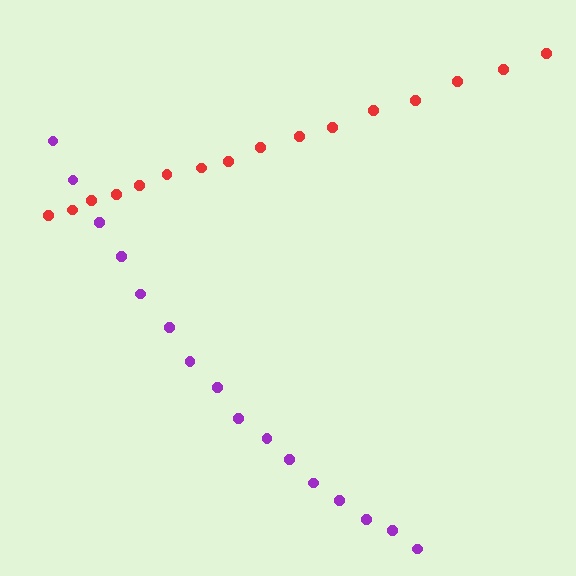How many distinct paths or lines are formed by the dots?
There are 2 distinct paths.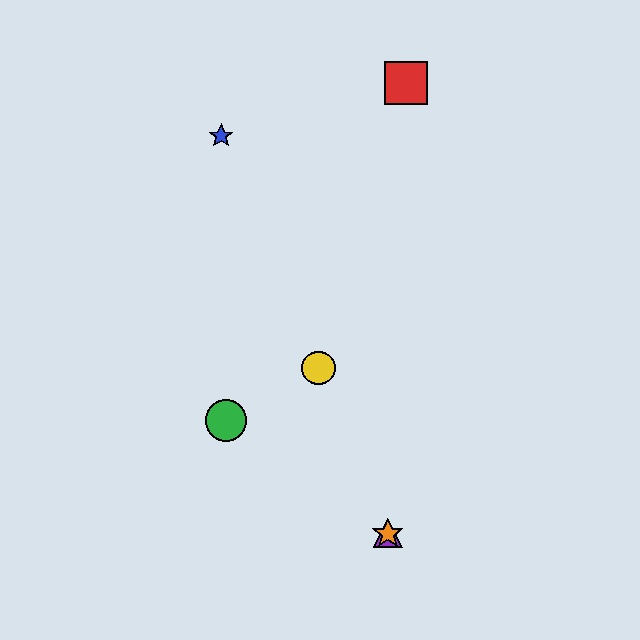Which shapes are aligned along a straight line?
The blue star, the yellow circle, the purple triangle, the orange star are aligned along a straight line.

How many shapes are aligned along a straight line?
4 shapes (the blue star, the yellow circle, the purple triangle, the orange star) are aligned along a straight line.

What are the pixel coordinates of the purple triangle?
The purple triangle is at (388, 533).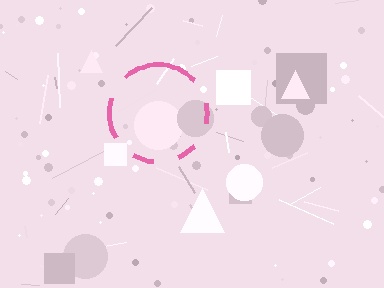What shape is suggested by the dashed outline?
The dashed outline suggests a circle.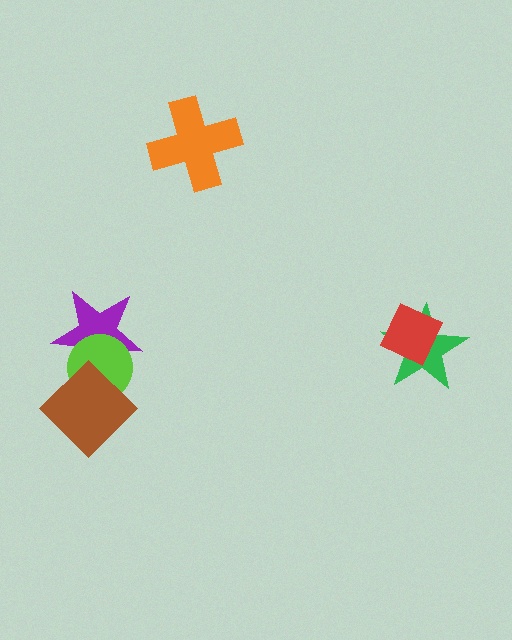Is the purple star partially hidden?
Yes, it is partially covered by another shape.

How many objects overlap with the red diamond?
1 object overlaps with the red diamond.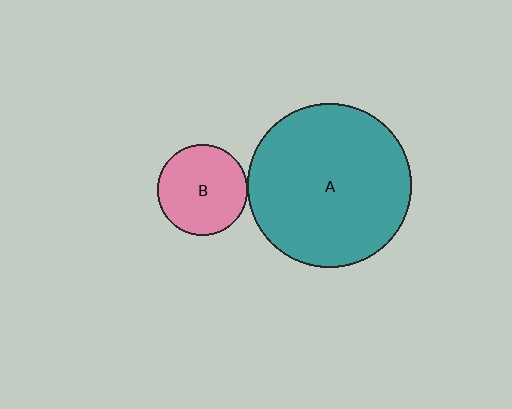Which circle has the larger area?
Circle A (teal).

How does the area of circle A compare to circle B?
Approximately 3.3 times.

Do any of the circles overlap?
No, none of the circles overlap.